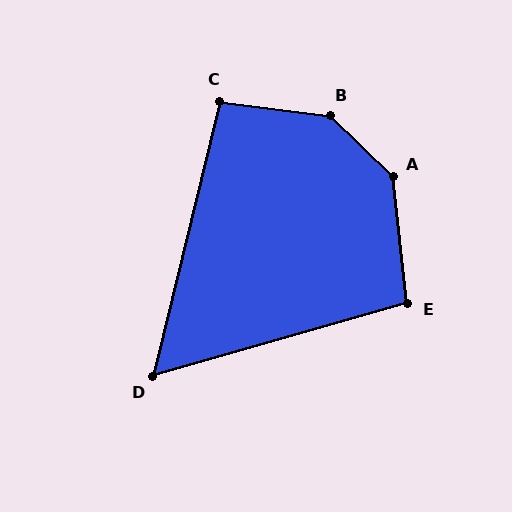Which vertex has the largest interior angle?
B, at approximately 143 degrees.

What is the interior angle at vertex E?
Approximately 100 degrees (obtuse).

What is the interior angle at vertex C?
Approximately 96 degrees (obtuse).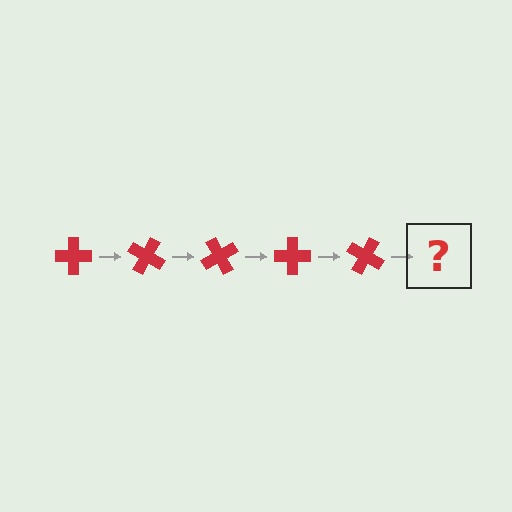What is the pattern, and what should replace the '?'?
The pattern is that the cross rotates 30 degrees each step. The '?' should be a red cross rotated 150 degrees.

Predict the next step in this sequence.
The next step is a red cross rotated 150 degrees.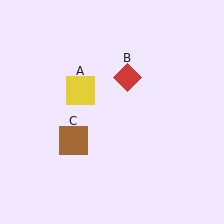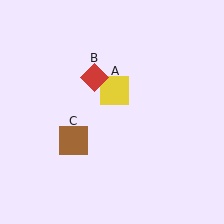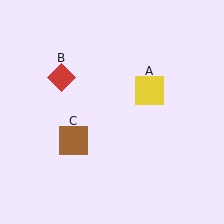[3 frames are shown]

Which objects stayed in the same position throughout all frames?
Brown square (object C) remained stationary.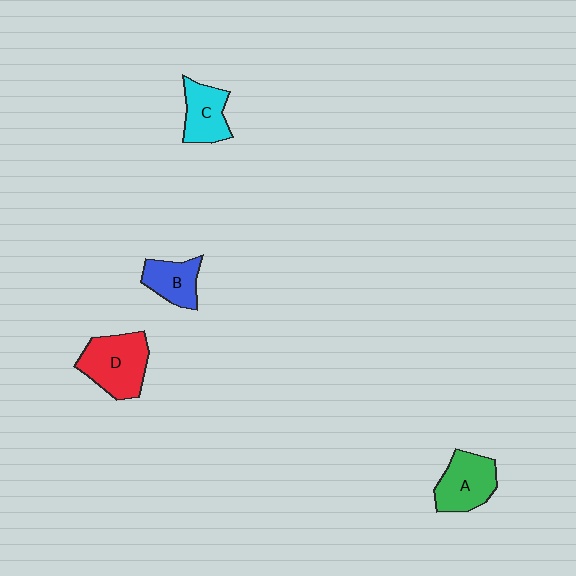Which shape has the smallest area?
Shape B (blue).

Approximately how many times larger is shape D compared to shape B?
Approximately 1.6 times.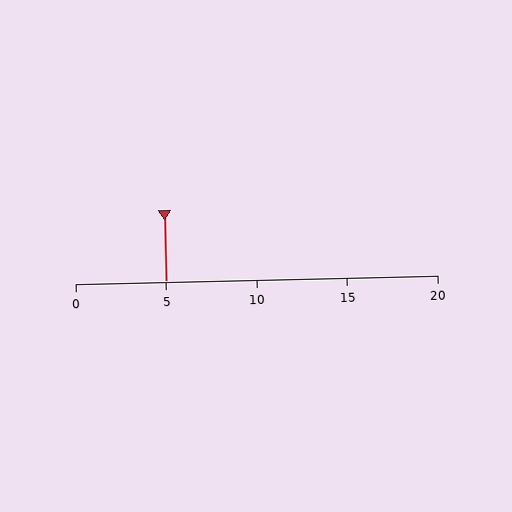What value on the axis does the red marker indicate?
The marker indicates approximately 5.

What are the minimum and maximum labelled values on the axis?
The axis runs from 0 to 20.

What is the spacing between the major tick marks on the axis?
The major ticks are spaced 5 apart.